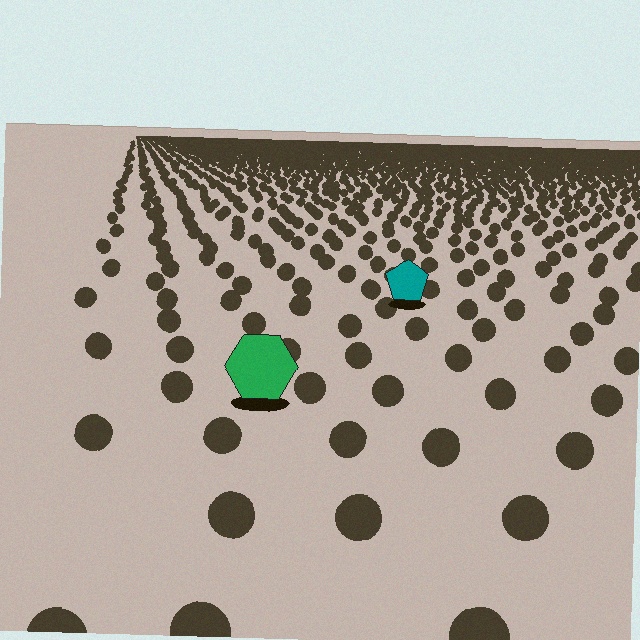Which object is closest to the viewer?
The green hexagon is closest. The texture marks near it are larger and more spread out.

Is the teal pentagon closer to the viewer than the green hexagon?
No. The green hexagon is closer — you can tell from the texture gradient: the ground texture is coarser near it.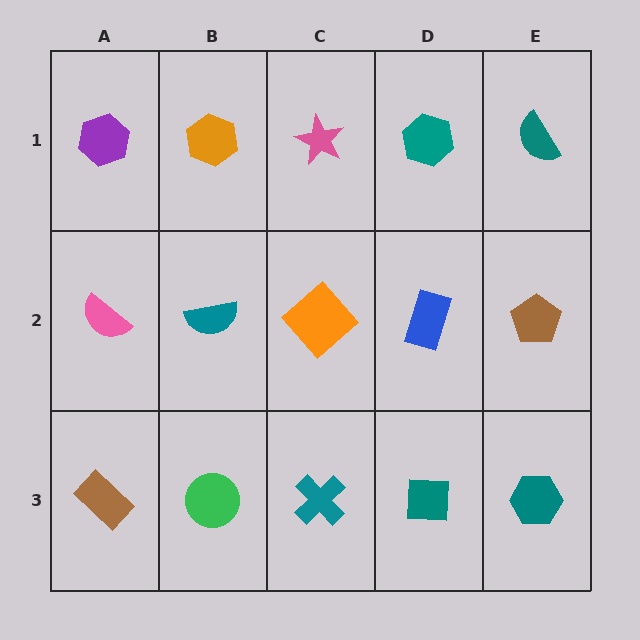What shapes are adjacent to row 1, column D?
A blue rectangle (row 2, column D), a pink star (row 1, column C), a teal semicircle (row 1, column E).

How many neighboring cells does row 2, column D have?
4.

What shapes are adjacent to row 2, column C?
A pink star (row 1, column C), a teal cross (row 3, column C), a teal semicircle (row 2, column B), a blue rectangle (row 2, column D).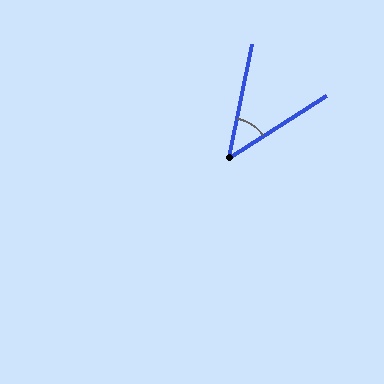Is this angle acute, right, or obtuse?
It is acute.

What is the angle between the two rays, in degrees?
Approximately 46 degrees.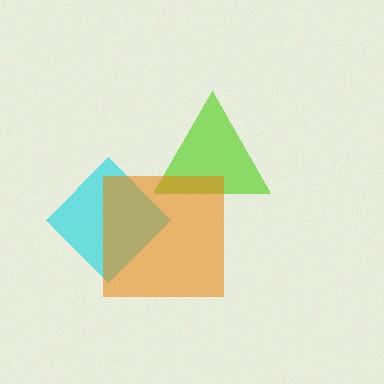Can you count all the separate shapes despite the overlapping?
Yes, there are 3 separate shapes.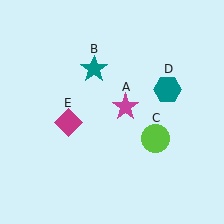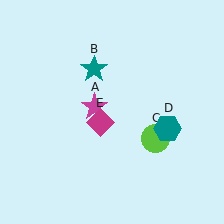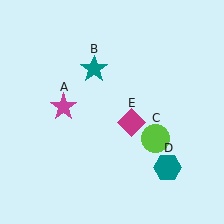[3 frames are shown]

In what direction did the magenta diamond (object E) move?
The magenta diamond (object E) moved right.